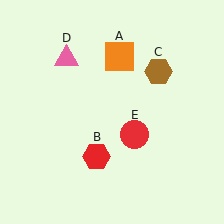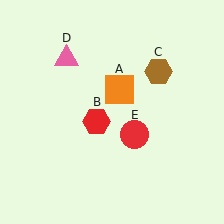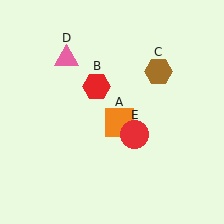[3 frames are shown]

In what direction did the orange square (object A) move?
The orange square (object A) moved down.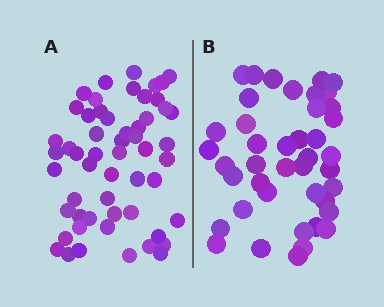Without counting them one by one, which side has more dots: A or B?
Region A (the left region) has more dots.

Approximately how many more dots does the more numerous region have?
Region A has approximately 15 more dots than region B.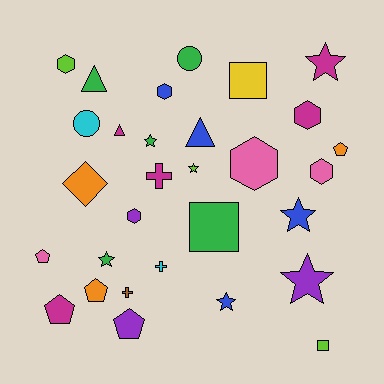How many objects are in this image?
There are 30 objects.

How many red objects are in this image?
There are no red objects.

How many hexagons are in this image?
There are 6 hexagons.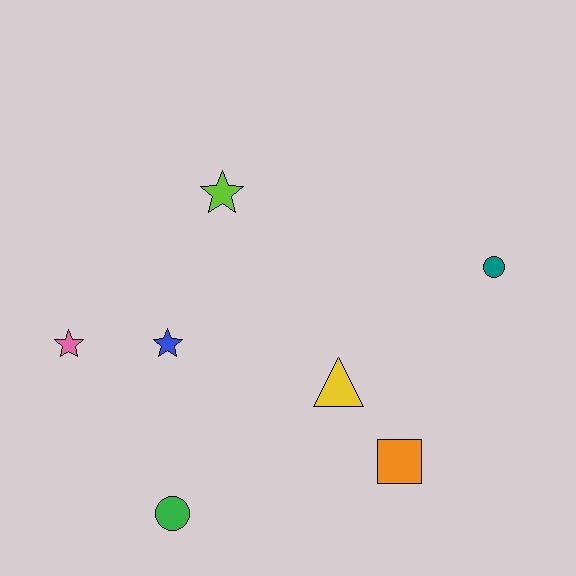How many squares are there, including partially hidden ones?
There is 1 square.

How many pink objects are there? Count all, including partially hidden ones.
There is 1 pink object.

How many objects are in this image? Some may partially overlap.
There are 7 objects.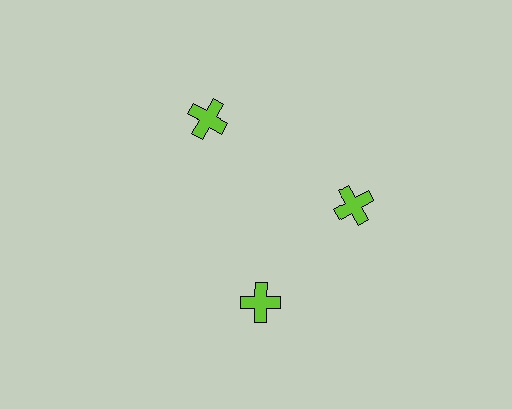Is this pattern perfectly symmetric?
No. The 3 lime crosses are arranged in a ring, but one element near the 7 o'clock position is rotated out of alignment along the ring, breaking the 3-fold rotational symmetry.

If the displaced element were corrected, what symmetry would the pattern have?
It would have 3-fold rotational symmetry — the pattern would map onto itself every 120 degrees.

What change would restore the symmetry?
The symmetry would be restored by rotating it back into even spacing with its neighbors so that all 3 crosses sit at equal angles and equal distance from the center.